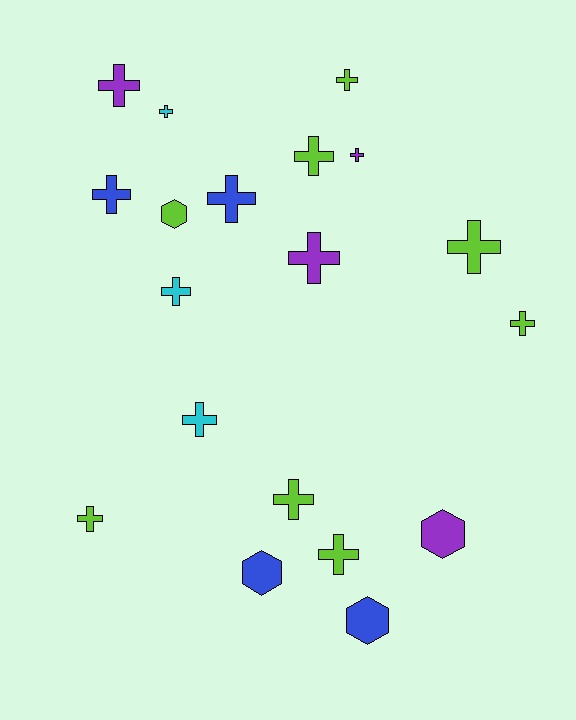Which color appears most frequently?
Lime, with 8 objects.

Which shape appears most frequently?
Cross, with 15 objects.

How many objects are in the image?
There are 19 objects.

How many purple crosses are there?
There are 3 purple crosses.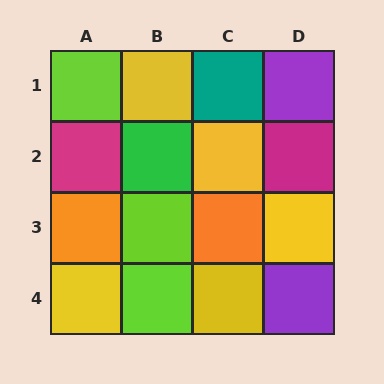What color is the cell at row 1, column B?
Yellow.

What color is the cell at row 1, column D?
Purple.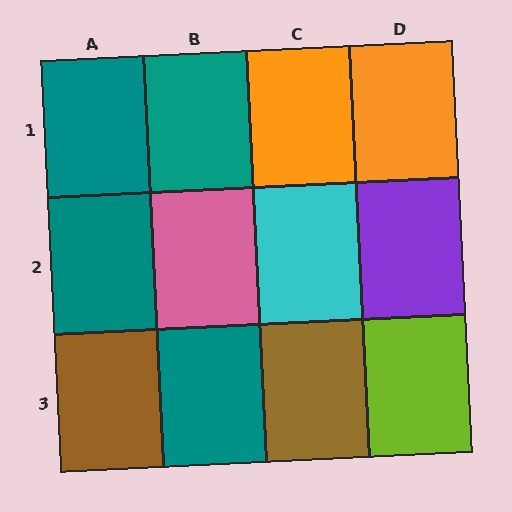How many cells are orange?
2 cells are orange.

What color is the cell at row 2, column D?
Purple.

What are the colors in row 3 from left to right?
Brown, teal, brown, lime.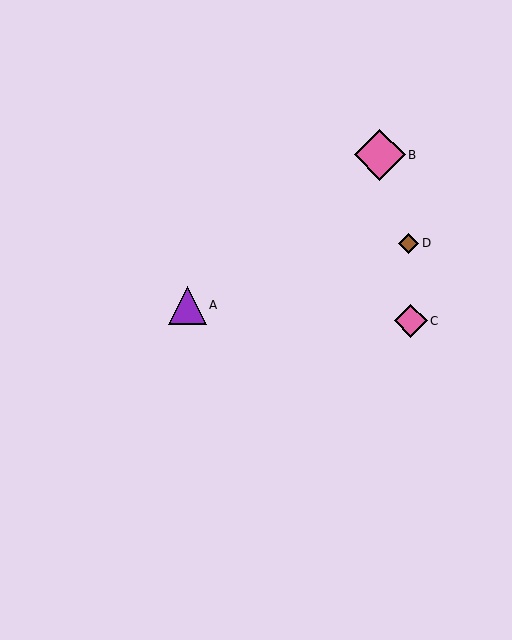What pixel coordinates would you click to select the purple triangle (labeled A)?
Click at (188, 305) to select the purple triangle A.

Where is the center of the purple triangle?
The center of the purple triangle is at (188, 305).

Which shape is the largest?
The pink diamond (labeled B) is the largest.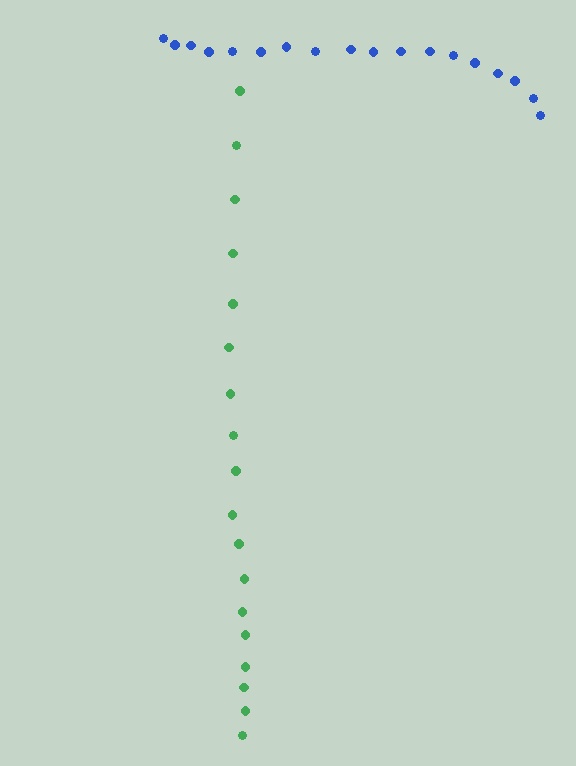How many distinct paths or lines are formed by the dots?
There are 2 distinct paths.